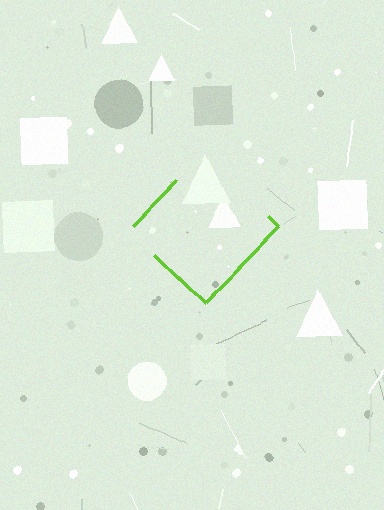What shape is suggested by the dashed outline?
The dashed outline suggests a diamond.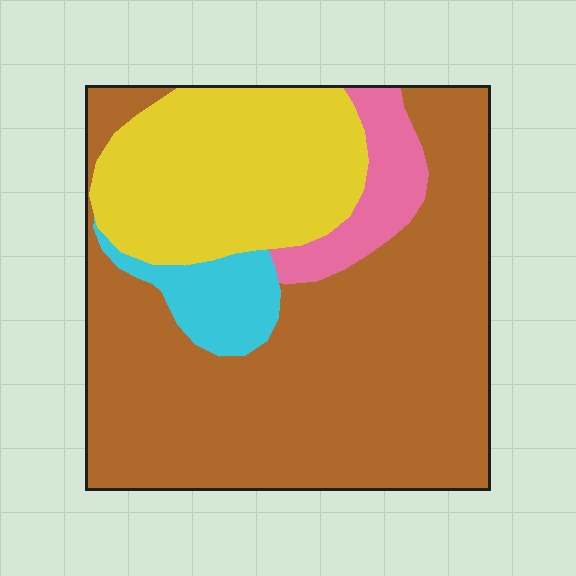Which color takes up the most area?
Brown, at roughly 60%.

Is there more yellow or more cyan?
Yellow.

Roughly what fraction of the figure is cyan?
Cyan takes up about one tenth (1/10) of the figure.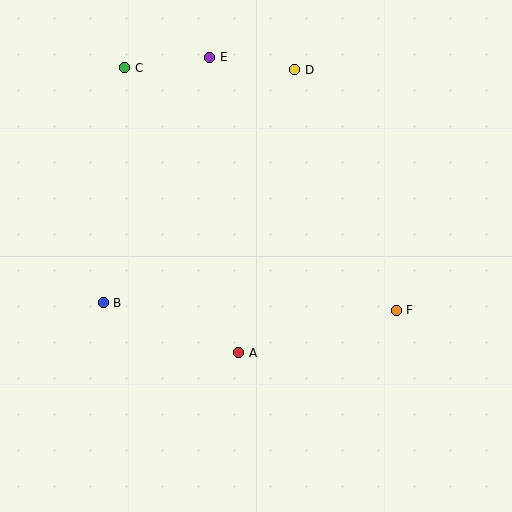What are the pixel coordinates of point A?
Point A is at (239, 353).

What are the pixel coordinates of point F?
Point F is at (396, 310).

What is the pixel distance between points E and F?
The distance between E and F is 314 pixels.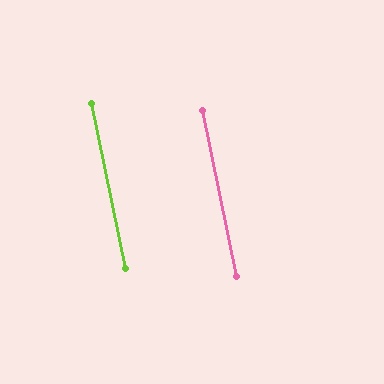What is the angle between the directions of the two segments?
Approximately 0 degrees.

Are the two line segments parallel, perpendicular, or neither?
Parallel — their directions differ by only 0.2°.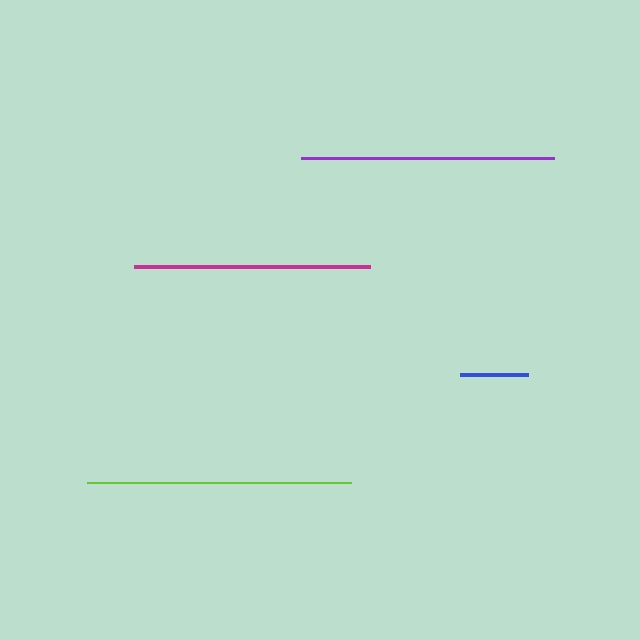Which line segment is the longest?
The lime line is the longest at approximately 264 pixels.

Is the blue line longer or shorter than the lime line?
The lime line is longer than the blue line.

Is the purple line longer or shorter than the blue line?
The purple line is longer than the blue line.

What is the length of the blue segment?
The blue segment is approximately 68 pixels long.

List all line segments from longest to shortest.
From longest to shortest: lime, purple, magenta, blue.